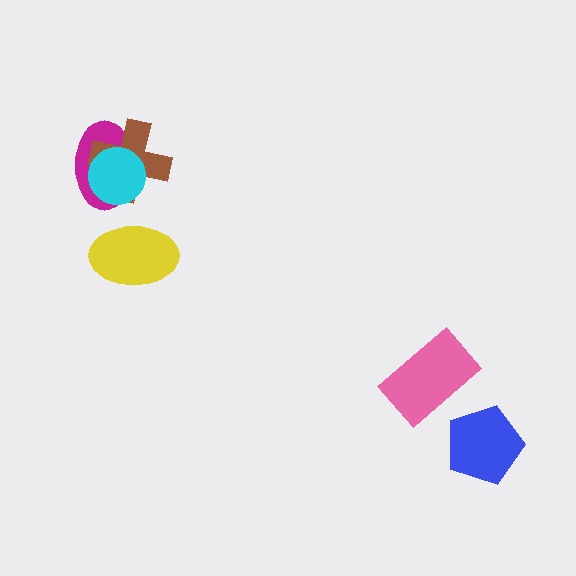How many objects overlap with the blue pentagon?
0 objects overlap with the blue pentagon.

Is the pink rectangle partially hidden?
No, no other shape covers it.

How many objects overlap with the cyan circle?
2 objects overlap with the cyan circle.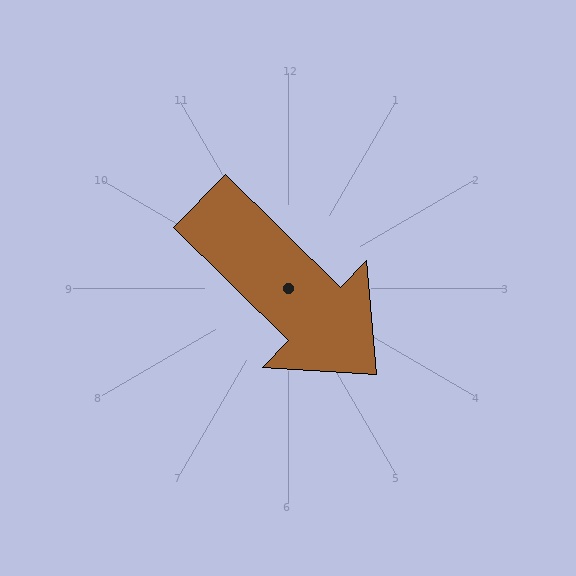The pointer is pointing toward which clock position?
Roughly 4 o'clock.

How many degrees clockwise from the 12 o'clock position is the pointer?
Approximately 134 degrees.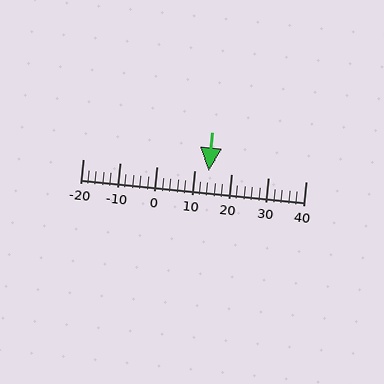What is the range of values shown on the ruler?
The ruler shows values from -20 to 40.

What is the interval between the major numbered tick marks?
The major tick marks are spaced 10 units apart.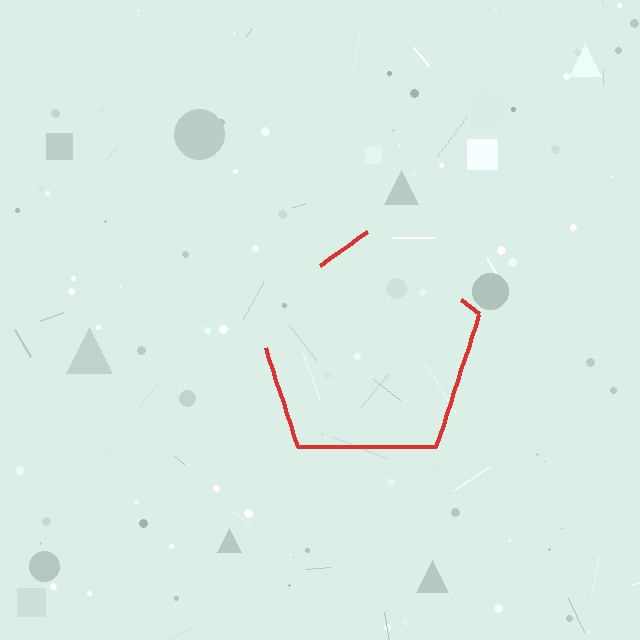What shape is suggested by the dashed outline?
The dashed outline suggests a pentagon.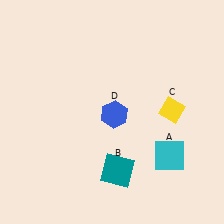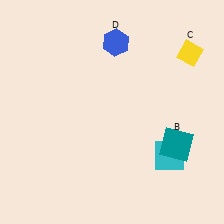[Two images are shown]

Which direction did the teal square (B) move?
The teal square (B) moved right.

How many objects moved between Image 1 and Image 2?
3 objects moved between the two images.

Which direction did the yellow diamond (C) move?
The yellow diamond (C) moved up.